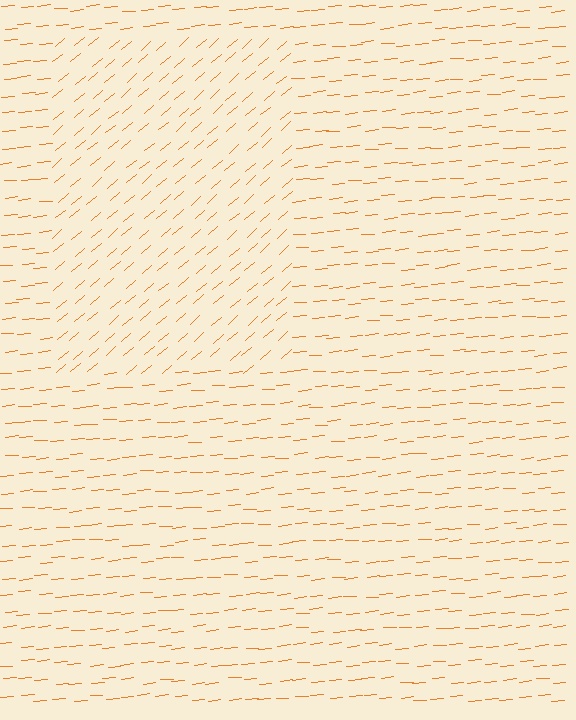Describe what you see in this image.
The image is filled with small orange line segments. A rectangle region in the image has lines oriented differently from the surrounding lines, creating a visible texture boundary.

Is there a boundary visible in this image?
Yes, there is a texture boundary formed by a change in line orientation.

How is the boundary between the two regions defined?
The boundary is defined purely by a change in line orientation (approximately 36 degrees difference). All lines are the same color and thickness.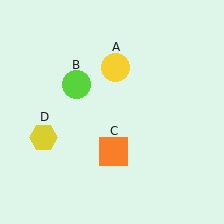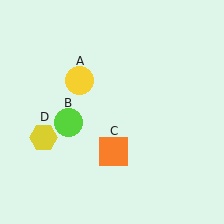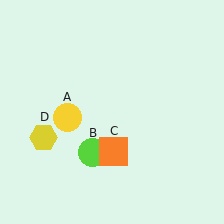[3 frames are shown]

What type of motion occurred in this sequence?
The yellow circle (object A), lime circle (object B) rotated counterclockwise around the center of the scene.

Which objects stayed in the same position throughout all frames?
Orange square (object C) and yellow hexagon (object D) remained stationary.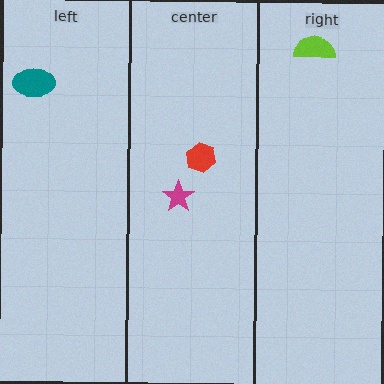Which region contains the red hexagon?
The center region.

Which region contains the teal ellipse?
The left region.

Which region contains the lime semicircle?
The right region.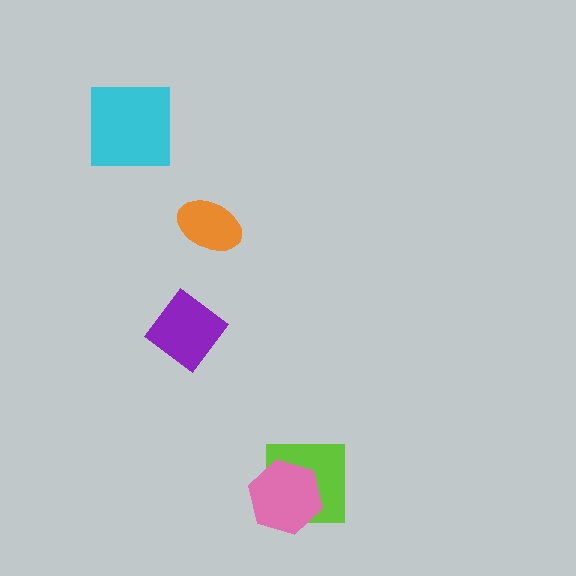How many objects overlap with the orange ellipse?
0 objects overlap with the orange ellipse.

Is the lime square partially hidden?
Yes, it is partially covered by another shape.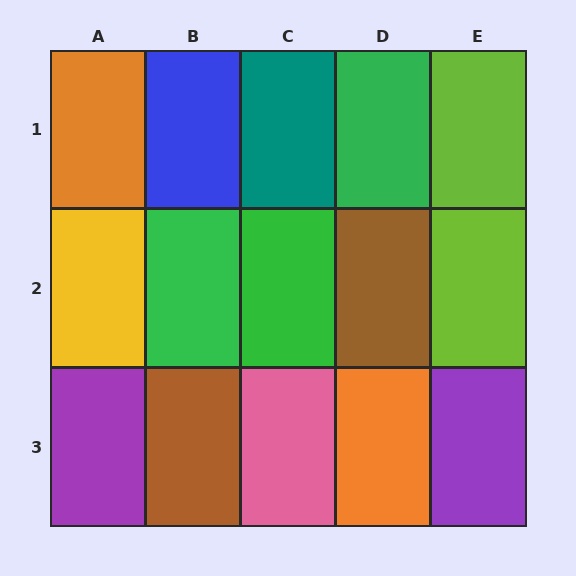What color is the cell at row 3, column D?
Orange.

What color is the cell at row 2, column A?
Yellow.